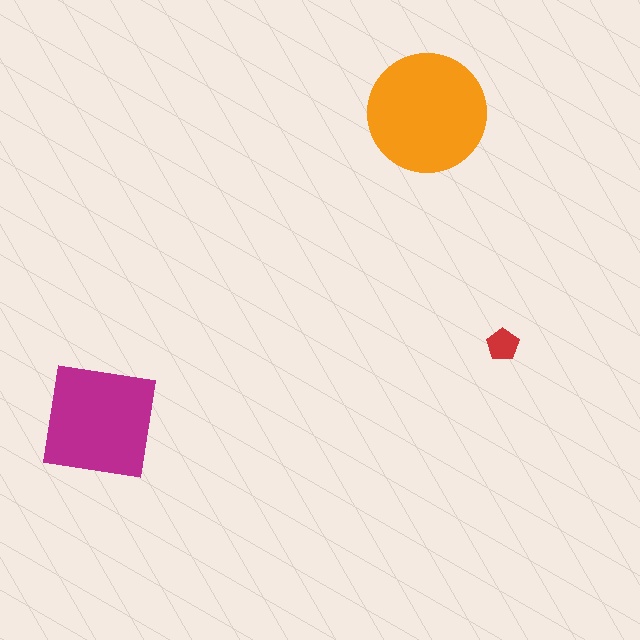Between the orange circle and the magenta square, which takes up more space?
The orange circle.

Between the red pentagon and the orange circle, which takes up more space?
The orange circle.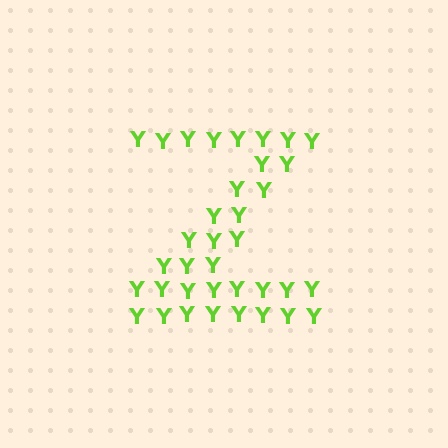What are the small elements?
The small elements are letter Y's.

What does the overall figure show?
The overall figure shows the letter Z.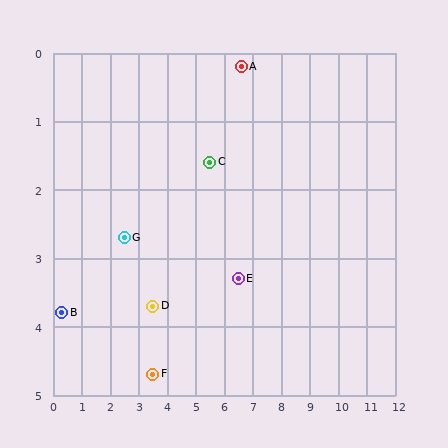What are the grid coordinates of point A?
Point A is at approximately (6.6, 0.2).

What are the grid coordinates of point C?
Point C is at approximately (5.5, 1.6).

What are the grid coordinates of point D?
Point D is at approximately (3.5, 3.7).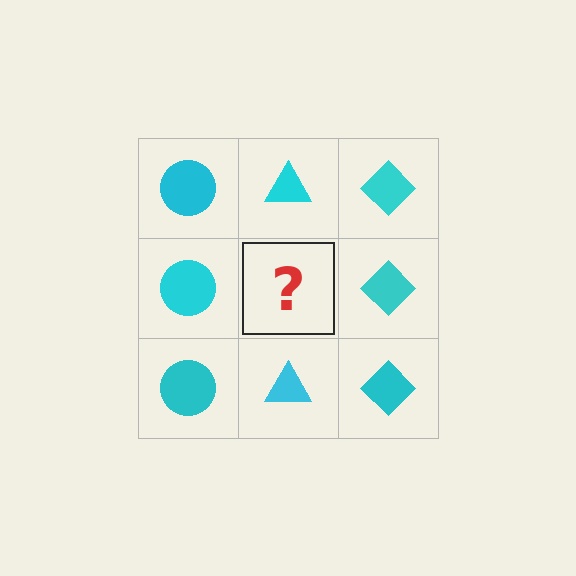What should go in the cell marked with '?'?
The missing cell should contain a cyan triangle.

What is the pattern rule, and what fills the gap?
The rule is that each column has a consistent shape. The gap should be filled with a cyan triangle.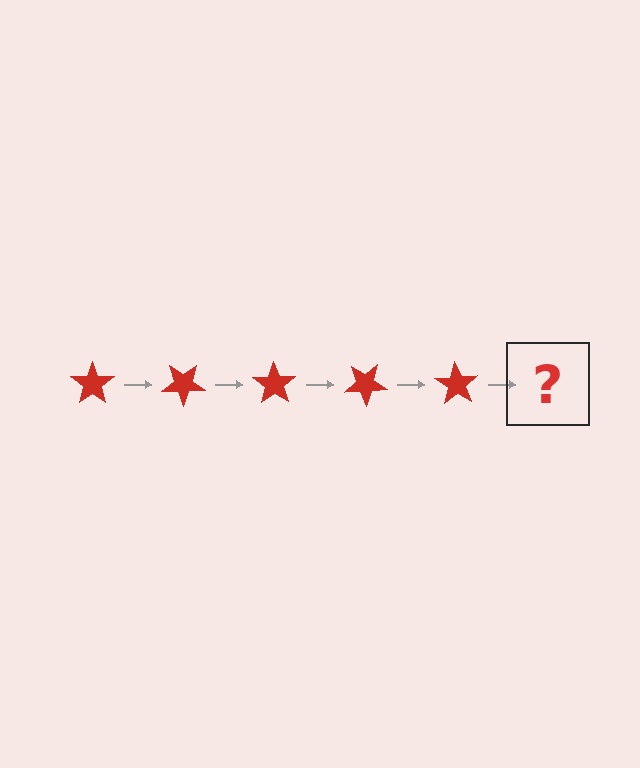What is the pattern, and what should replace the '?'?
The pattern is that the star rotates 35 degrees each step. The '?' should be a red star rotated 175 degrees.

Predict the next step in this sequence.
The next step is a red star rotated 175 degrees.